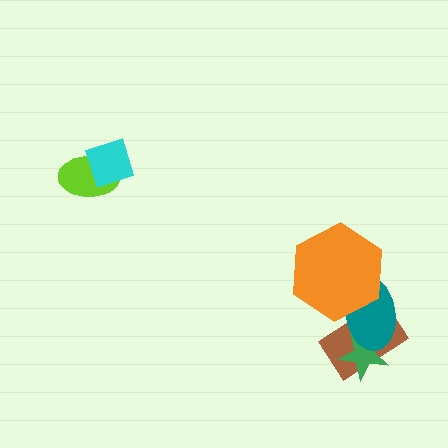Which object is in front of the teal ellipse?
The orange hexagon is in front of the teal ellipse.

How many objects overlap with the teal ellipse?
3 objects overlap with the teal ellipse.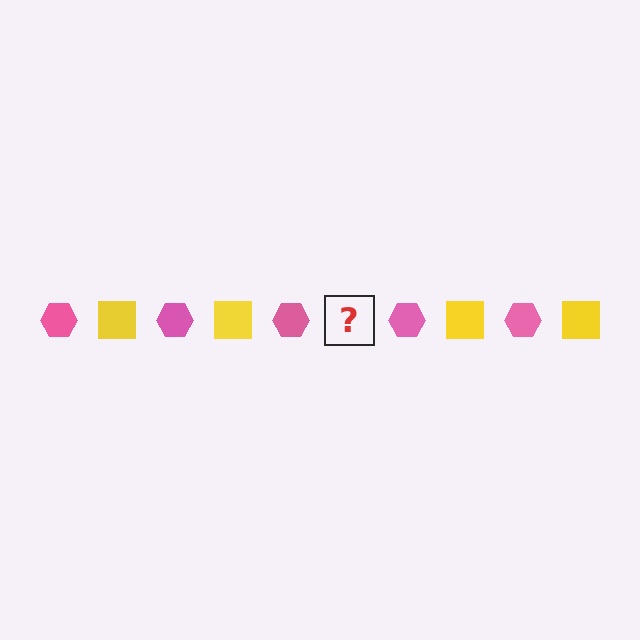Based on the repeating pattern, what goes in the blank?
The blank should be a yellow square.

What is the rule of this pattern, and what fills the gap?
The rule is that the pattern alternates between pink hexagon and yellow square. The gap should be filled with a yellow square.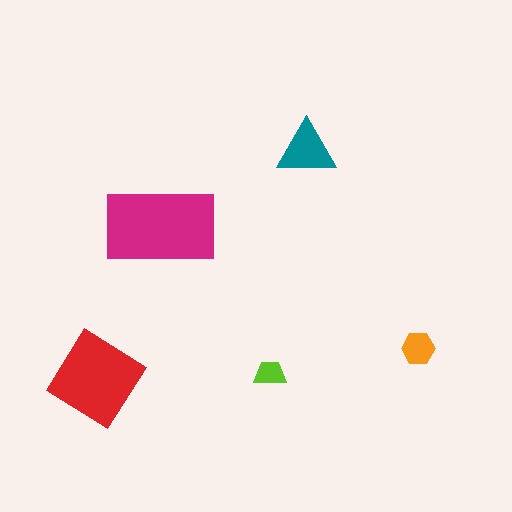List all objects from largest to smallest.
The magenta rectangle, the red diamond, the teal triangle, the orange hexagon, the lime trapezoid.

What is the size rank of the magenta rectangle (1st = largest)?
1st.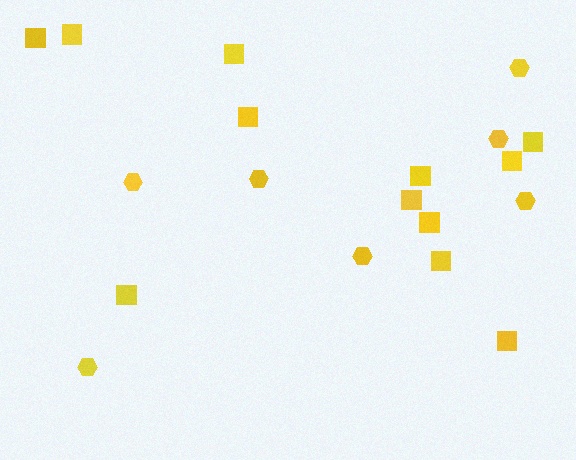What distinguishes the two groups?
There are 2 groups: one group of hexagons (7) and one group of squares (12).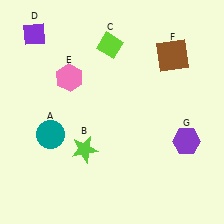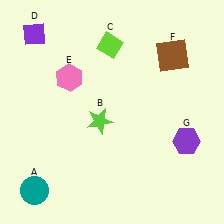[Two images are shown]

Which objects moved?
The objects that moved are: the teal circle (A), the lime star (B).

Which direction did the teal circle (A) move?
The teal circle (A) moved down.